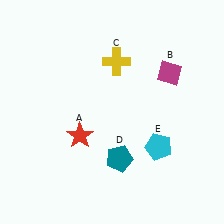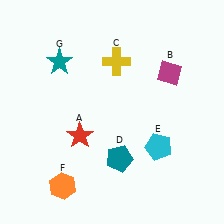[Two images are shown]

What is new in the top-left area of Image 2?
A teal star (G) was added in the top-left area of Image 2.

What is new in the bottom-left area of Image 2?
An orange hexagon (F) was added in the bottom-left area of Image 2.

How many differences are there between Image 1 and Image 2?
There are 2 differences between the two images.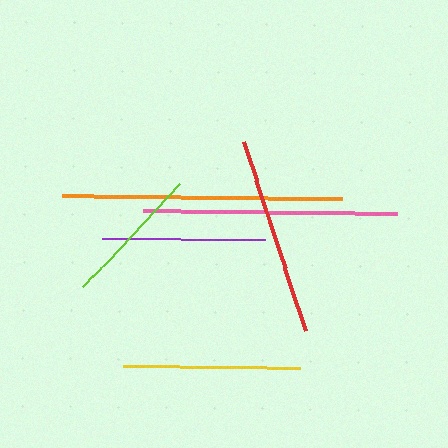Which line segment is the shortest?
The lime line is the shortest at approximately 142 pixels.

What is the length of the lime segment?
The lime segment is approximately 142 pixels long.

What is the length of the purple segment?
The purple segment is approximately 164 pixels long.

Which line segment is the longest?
The orange line is the longest at approximately 280 pixels.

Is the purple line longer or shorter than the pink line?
The pink line is longer than the purple line.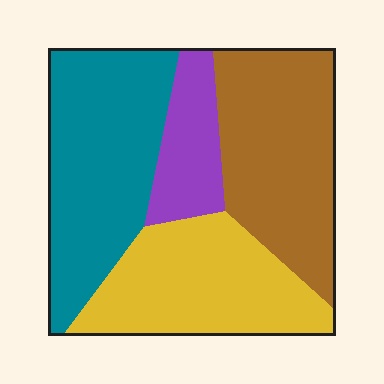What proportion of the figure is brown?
Brown takes up about one third (1/3) of the figure.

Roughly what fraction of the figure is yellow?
Yellow covers about 25% of the figure.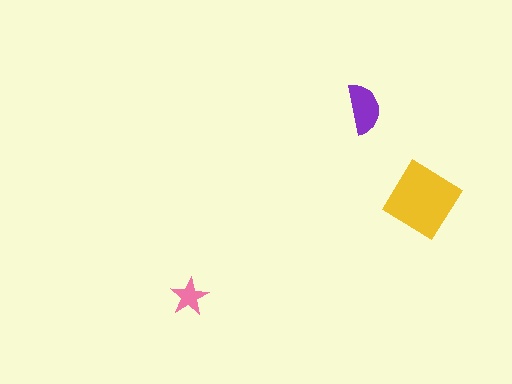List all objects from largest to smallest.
The yellow diamond, the purple semicircle, the pink star.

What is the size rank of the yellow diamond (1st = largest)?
1st.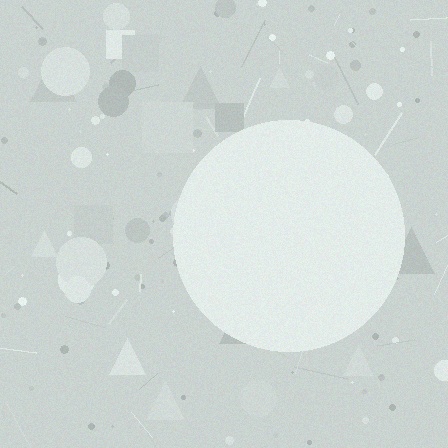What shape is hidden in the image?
A circle is hidden in the image.